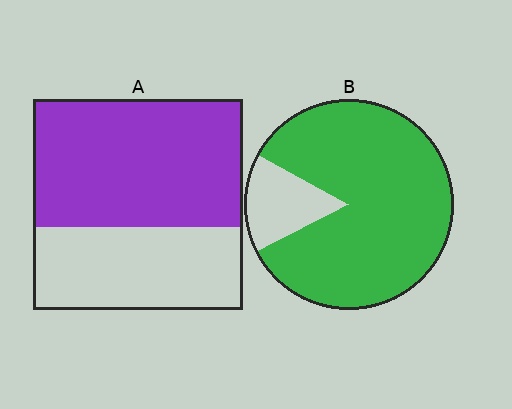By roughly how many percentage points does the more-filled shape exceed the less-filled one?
By roughly 25 percentage points (B over A).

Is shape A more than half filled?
Yes.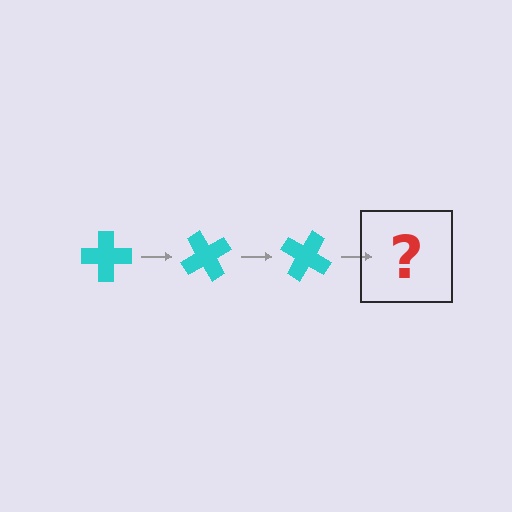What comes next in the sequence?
The next element should be a cyan cross rotated 180 degrees.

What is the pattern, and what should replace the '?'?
The pattern is that the cross rotates 60 degrees each step. The '?' should be a cyan cross rotated 180 degrees.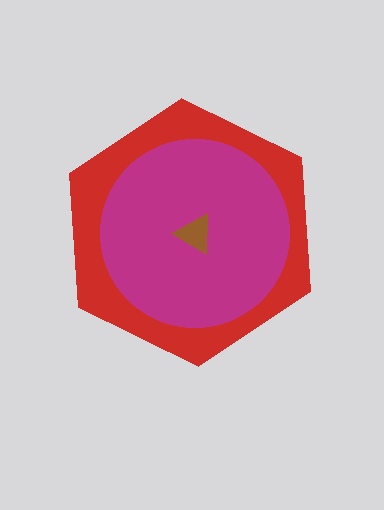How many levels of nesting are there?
3.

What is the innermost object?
The brown triangle.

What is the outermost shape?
The red hexagon.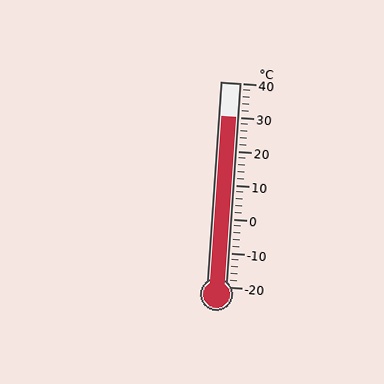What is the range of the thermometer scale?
The thermometer scale ranges from -20°C to 40°C.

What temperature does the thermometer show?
The thermometer shows approximately 30°C.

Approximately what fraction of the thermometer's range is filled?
The thermometer is filled to approximately 85% of its range.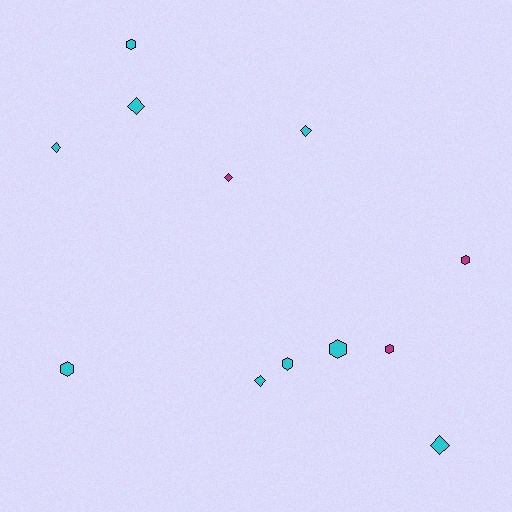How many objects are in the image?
There are 12 objects.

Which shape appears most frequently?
Diamond, with 6 objects.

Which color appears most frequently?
Cyan, with 9 objects.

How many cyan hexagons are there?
There are 4 cyan hexagons.